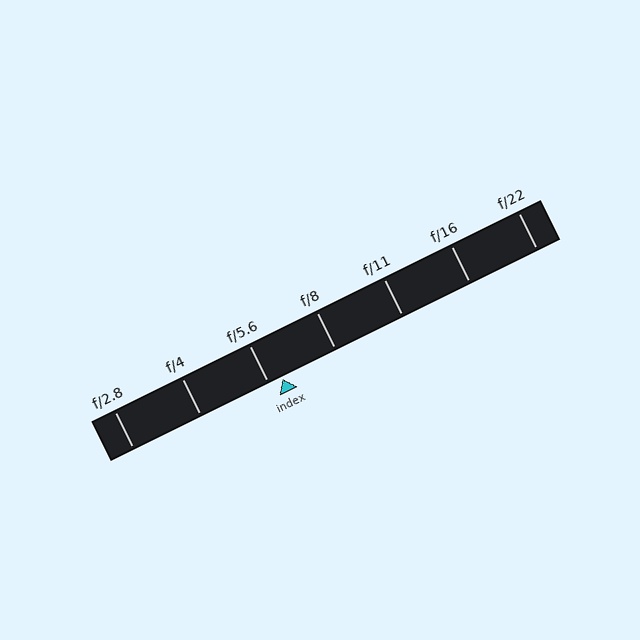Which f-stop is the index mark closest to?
The index mark is closest to f/5.6.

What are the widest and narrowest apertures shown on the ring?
The widest aperture shown is f/2.8 and the narrowest is f/22.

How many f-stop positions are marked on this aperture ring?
There are 7 f-stop positions marked.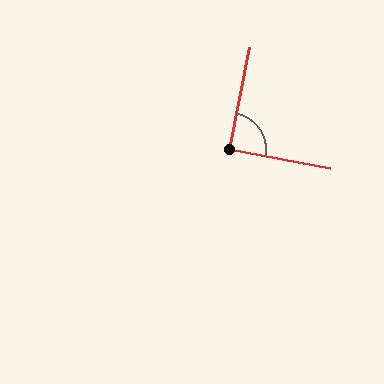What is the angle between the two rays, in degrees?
Approximately 90 degrees.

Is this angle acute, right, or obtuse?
It is approximately a right angle.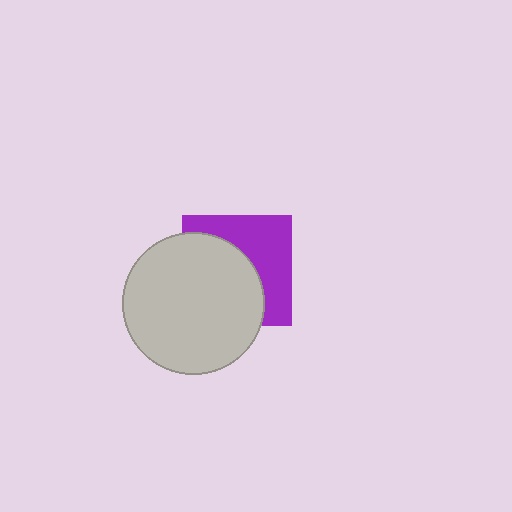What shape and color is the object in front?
The object in front is a light gray circle.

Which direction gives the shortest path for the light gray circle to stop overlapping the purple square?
Moving toward the lower-left gives the shortest separation.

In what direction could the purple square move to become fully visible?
The purple square could move toward the upper-right. That would shift it out from behind the light gray circle entirely.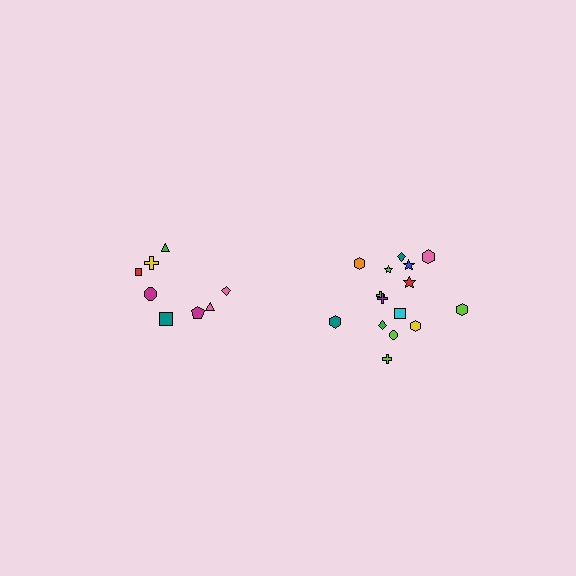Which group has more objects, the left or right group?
The right group.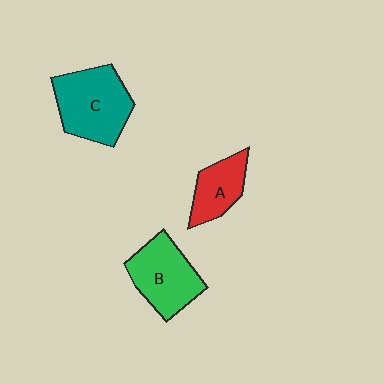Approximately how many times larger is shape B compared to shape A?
Approximately 1.5 times.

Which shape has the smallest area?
Shape A (red).